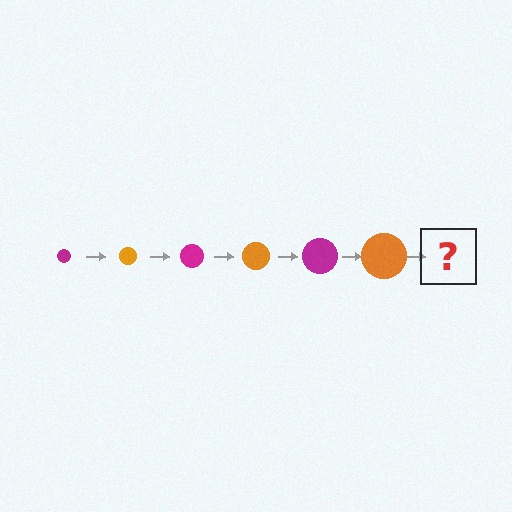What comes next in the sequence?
The next element should be a magenta circle, larger than the previous one.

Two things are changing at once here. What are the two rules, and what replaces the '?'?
The two rules are that the circle grows larger each step and the color cycles through magenta and orange. The '?' should be a magenta circle, larger than the previous one.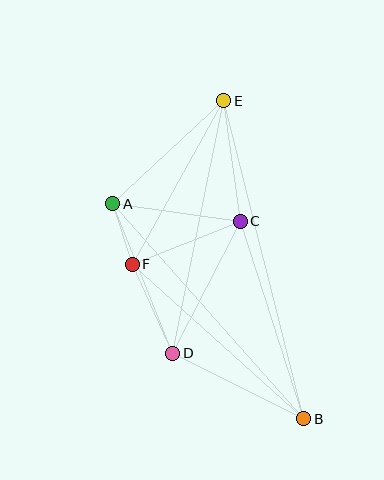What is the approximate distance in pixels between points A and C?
The distance between A and C is approximately 129 pixels.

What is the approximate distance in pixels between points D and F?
The distance between D and F is approximately 98 pixels.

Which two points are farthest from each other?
Points B and E are farthest from each other.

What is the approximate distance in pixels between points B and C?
The distance between B and C is approximately 207 pixels.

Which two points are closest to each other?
Points A and F are closest to each other.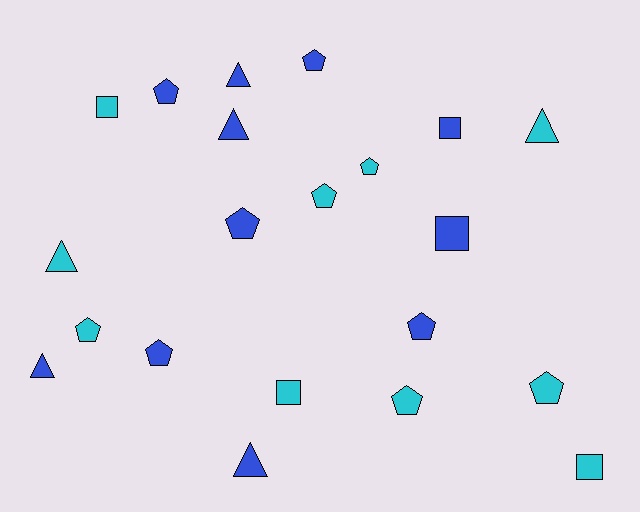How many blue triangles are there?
There are 4 blue triangles.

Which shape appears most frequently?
Pentagon, with 10 objects.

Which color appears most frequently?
Blue, with 11 objects.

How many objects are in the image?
There are 21 objects.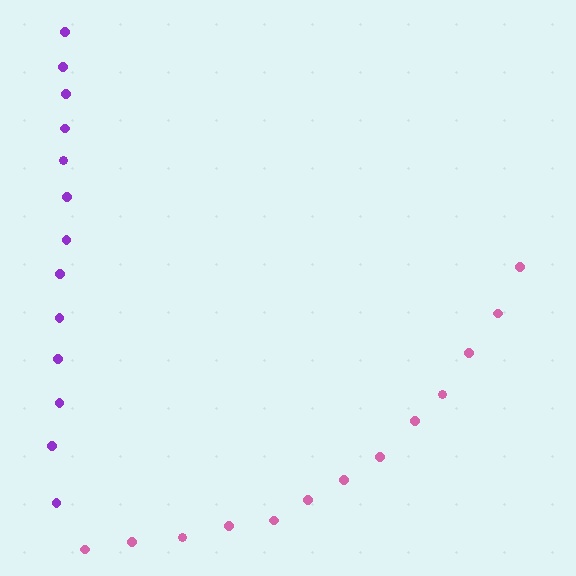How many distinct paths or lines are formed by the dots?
There are 2 distinct paths.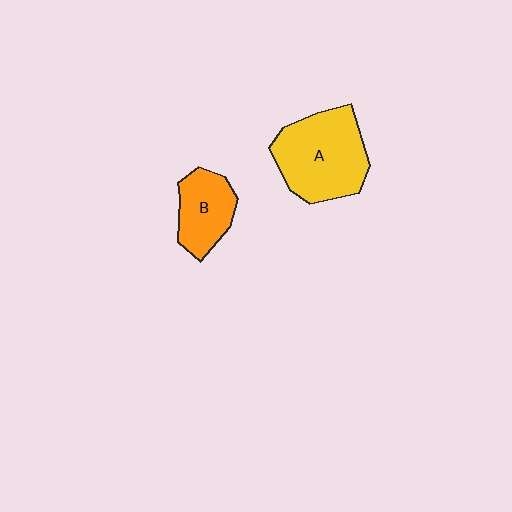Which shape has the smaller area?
Shape B (orange).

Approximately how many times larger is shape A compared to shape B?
Approximately 1.7 times.